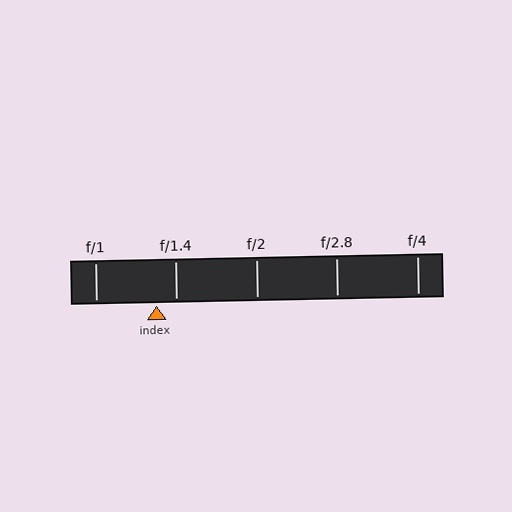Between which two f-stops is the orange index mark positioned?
The index mark is between f/1 and f/1.4.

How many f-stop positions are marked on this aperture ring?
There are 5 f-stop positions marked.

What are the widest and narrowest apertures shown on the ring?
The widest aperture shown is f/1 and the narrowest is f/4.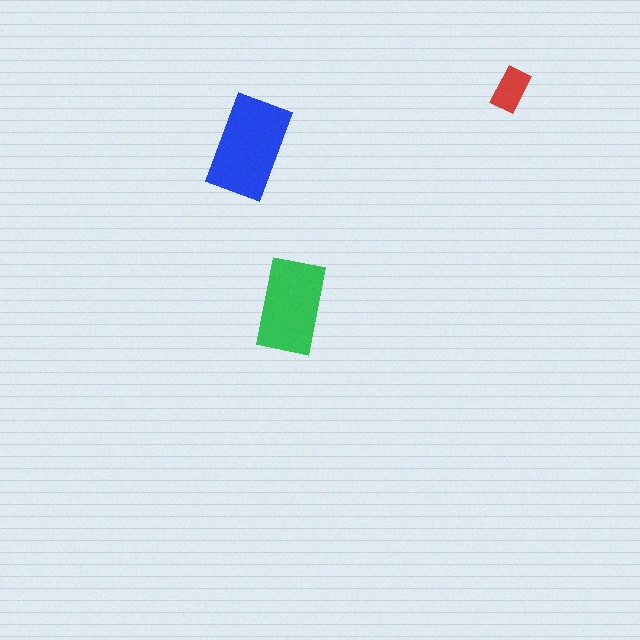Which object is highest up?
The red rectangle is topmost.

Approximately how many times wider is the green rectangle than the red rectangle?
About 2 times wider.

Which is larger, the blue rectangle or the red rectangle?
The blue one.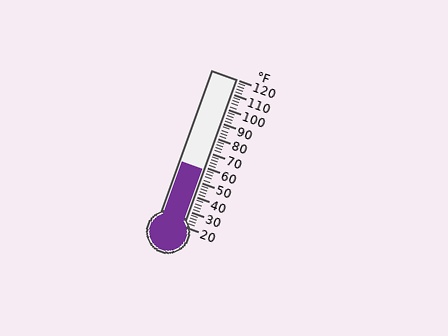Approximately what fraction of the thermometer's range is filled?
The thermometer is filled to approximately 40% of its range.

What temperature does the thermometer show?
The thermometer shows approximately 58°F.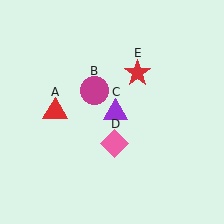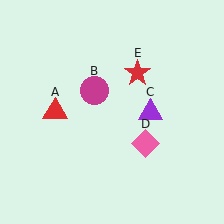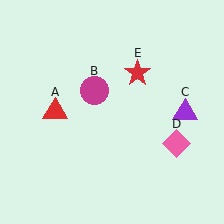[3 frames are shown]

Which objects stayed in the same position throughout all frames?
Red triangle (object A) and magenta circle (object B) and red star (object E) remained stationary.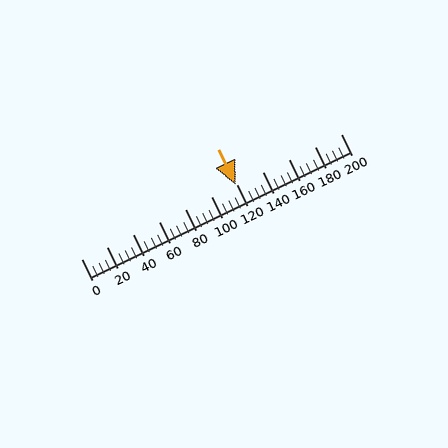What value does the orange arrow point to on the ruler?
The orange arrow points to approximately 119.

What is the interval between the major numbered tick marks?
The major tick marks are spaced 20 units apart.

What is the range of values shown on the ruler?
The ruler shows values from 0 to 200.